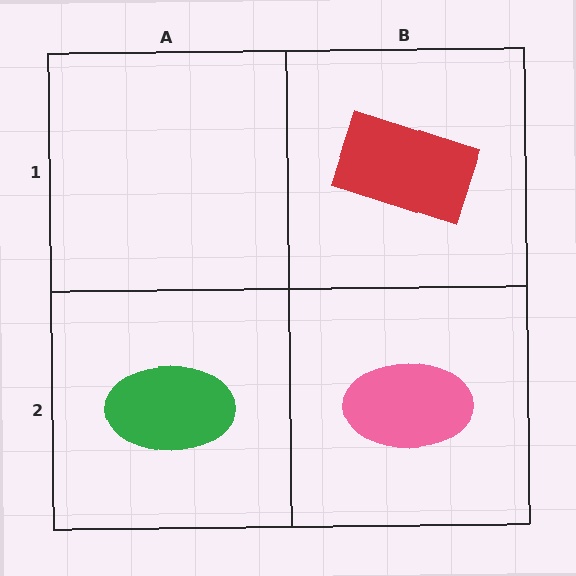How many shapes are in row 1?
1 shape.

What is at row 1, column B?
A red rectangle.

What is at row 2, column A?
A green ellipse.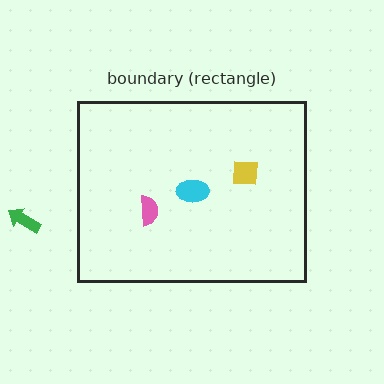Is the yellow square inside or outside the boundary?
Inside.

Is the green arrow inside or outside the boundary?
Outside.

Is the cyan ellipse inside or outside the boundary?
Inside.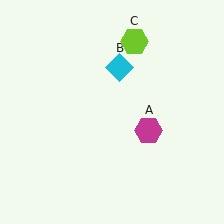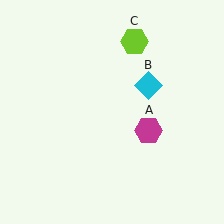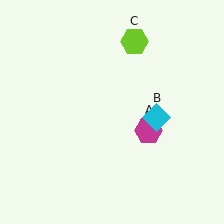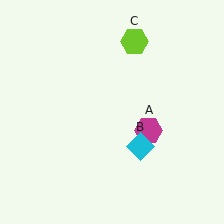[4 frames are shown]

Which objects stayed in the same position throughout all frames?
Magenta hexagon (object A) and lime hexagon (object C) remained stationary.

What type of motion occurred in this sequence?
The cyan diamond (object B) rotated clockwise around the center of the scene.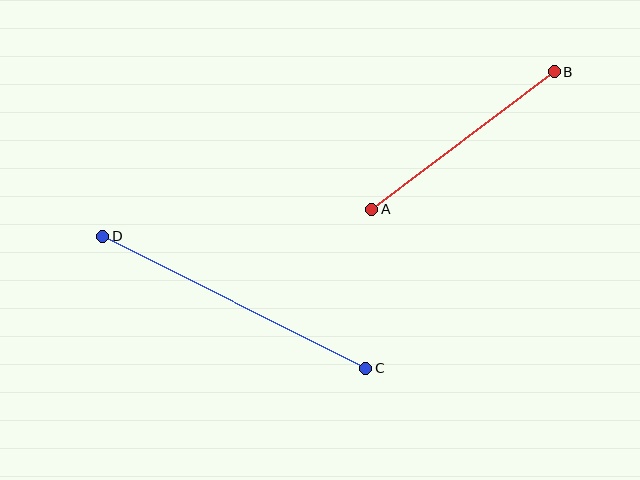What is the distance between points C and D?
The distance is approximately 295 pixels.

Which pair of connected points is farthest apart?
Points C and D are farthest apart.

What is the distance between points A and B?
The distance is approximately 228 pixels.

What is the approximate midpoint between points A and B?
The midpoint is at approximately (463, 140) pixels.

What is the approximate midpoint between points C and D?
The midpoint is at approximately (234, 302) pixels.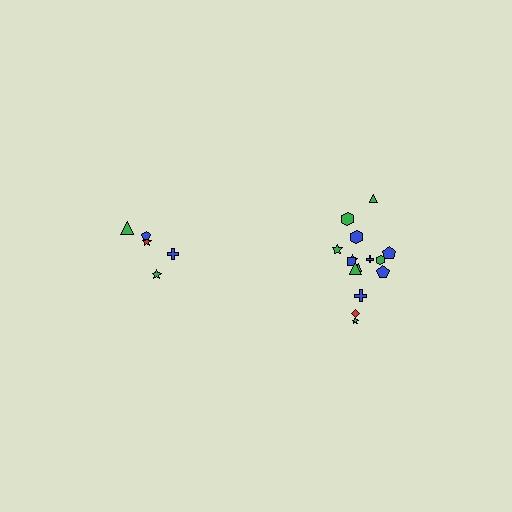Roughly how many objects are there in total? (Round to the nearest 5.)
Roughly 20 objects in total.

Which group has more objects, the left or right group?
The right group.